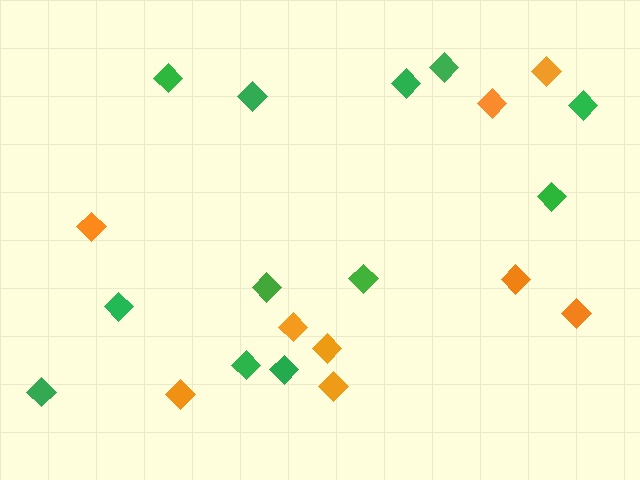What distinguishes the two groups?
There are 2 groups: one group of green diamonds (12) and one group of orange diamonds (9).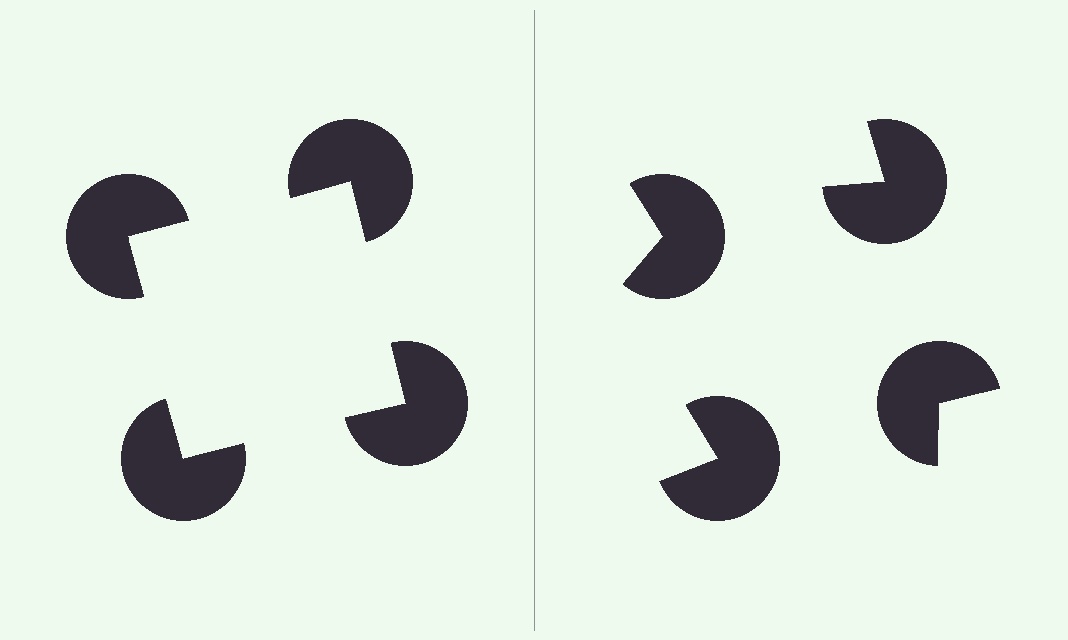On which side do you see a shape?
An illusory square appears on the left side. On the right side the wedge cuts are rotated, so no coherent shape forms.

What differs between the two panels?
The pac-man discs are positioned identically on both sides; only the wedge orientations differ. On the left they align to a square; on the right they are misaligned.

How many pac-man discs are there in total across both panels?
8 — 4 on each side.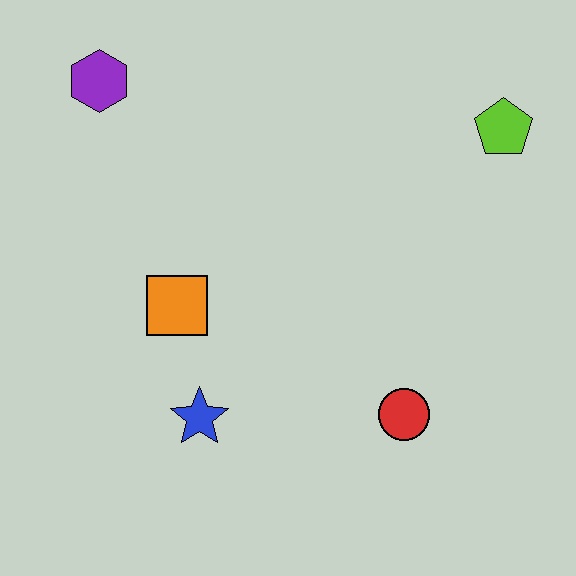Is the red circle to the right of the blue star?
Yes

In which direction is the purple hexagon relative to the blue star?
The purple hexagon is above the blue star.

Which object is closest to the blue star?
The orange square is closest to the blue star.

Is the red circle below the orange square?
Yes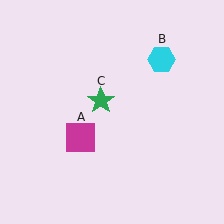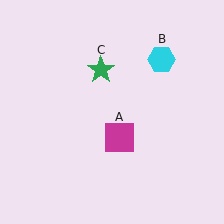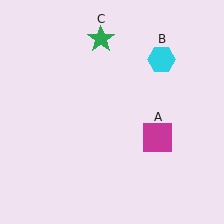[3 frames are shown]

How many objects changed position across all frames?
2 objects changed position: magenta square (object A), green star (object C).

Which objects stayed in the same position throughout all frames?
Cyan hexagon (object B) remained stationary.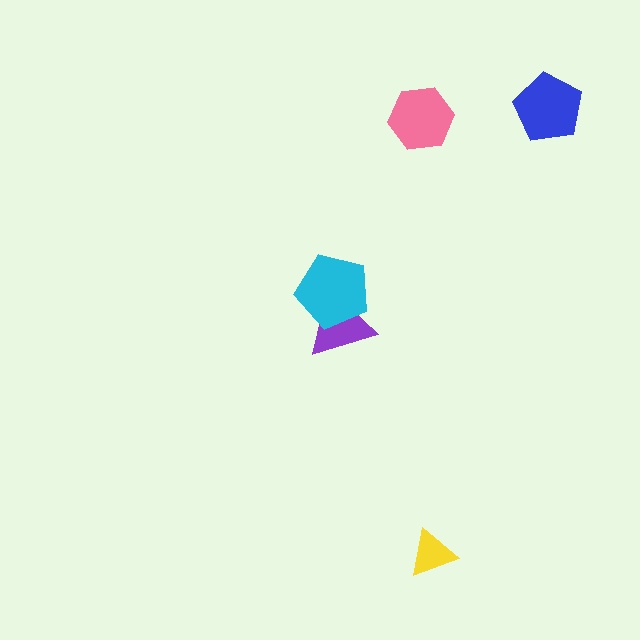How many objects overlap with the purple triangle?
1 object overlaps with the purple triangle.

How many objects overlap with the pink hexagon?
0 objects overlap with the pink hexagon.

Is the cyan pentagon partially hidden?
No, no other shape covers it.